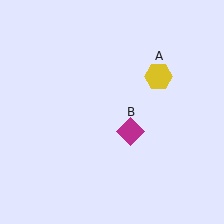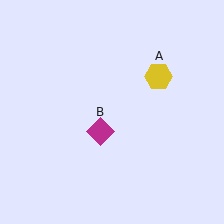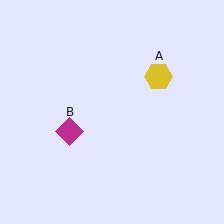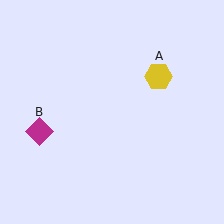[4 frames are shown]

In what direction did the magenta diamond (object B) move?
The magenta diamond (object B) moved left.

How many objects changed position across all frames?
1 object changed position: magenta diamond (object B).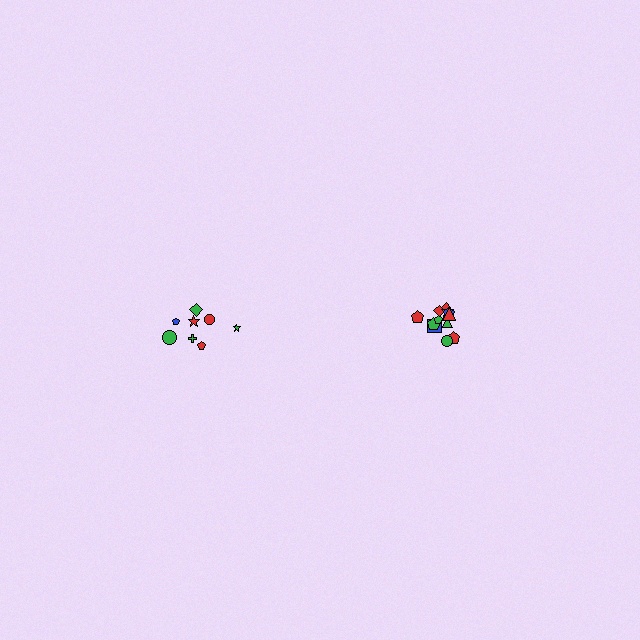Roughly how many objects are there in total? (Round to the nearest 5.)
Roughly 20 objects in total.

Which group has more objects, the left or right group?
The right group.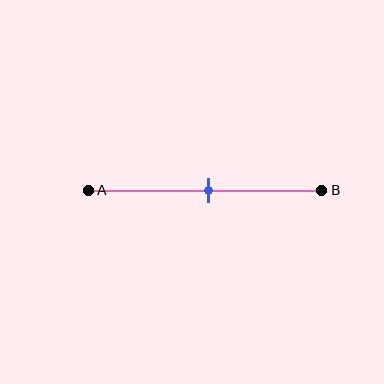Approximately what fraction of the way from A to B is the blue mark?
The blue mark is approximately 50% of the way from A to B.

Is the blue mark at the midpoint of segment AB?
Yes, the mark is approximately at the midpoint.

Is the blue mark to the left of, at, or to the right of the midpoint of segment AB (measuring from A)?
The blue mark is approximately at the midpoint of segment AB.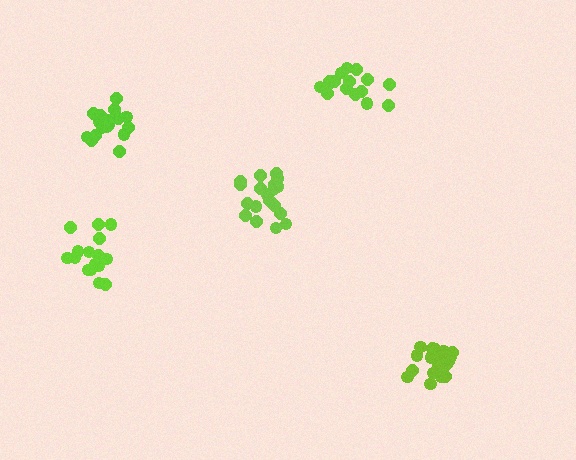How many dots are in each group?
Group 1: 16 dots, Group 2: 16 dots, Group 3: 19 dots, Group 4: 20 dots, Group 5: 19 dots (90 total).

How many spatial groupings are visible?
There are 5 spatial groupings.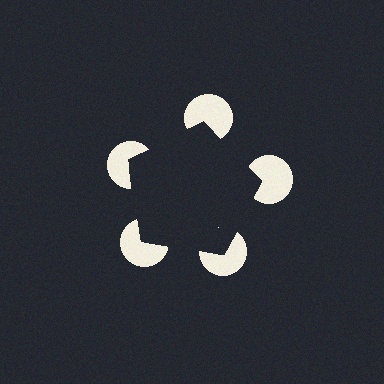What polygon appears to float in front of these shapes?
An illusory pentagon — its edges are inferred from the aligned wedge cuts in the pac-man discs, not physically drawn.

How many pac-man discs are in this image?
There are 5 — one at each vertex of the illusory pentagon.